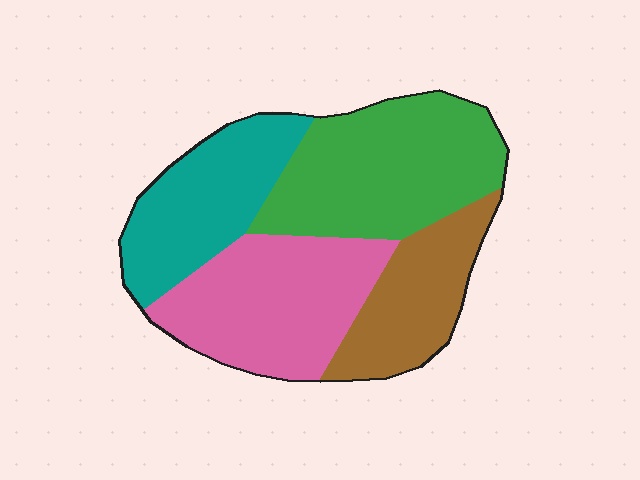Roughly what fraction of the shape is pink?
Pink takes up about one quarter (1/4) of the shape.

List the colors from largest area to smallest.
From largest to smallest: green, pink, teal, brown.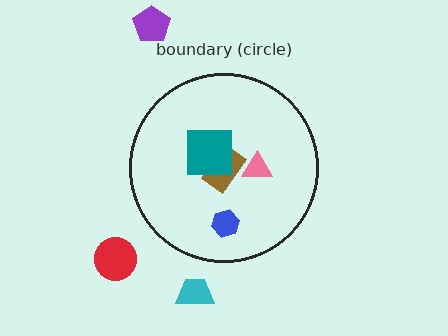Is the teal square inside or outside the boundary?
Inside.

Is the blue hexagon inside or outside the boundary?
Inside.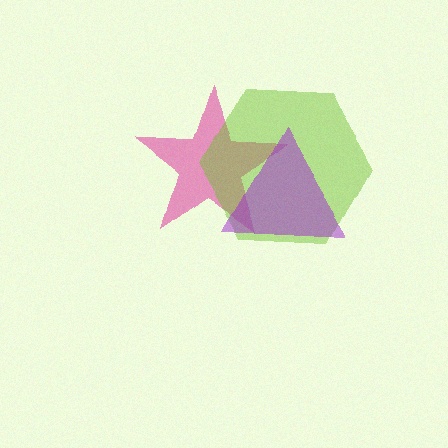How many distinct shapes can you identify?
There are 3 distinct shapes: a pink star, a lime hexagon, a purple triangle.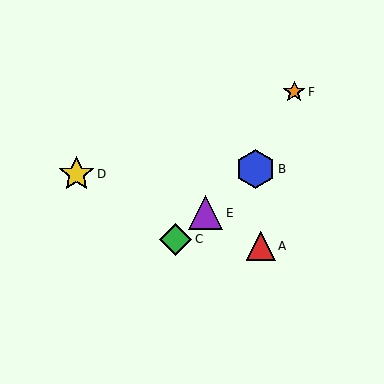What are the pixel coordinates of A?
Object A is at (261, 246).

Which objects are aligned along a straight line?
Objects B, C, E are aligned along a straight line.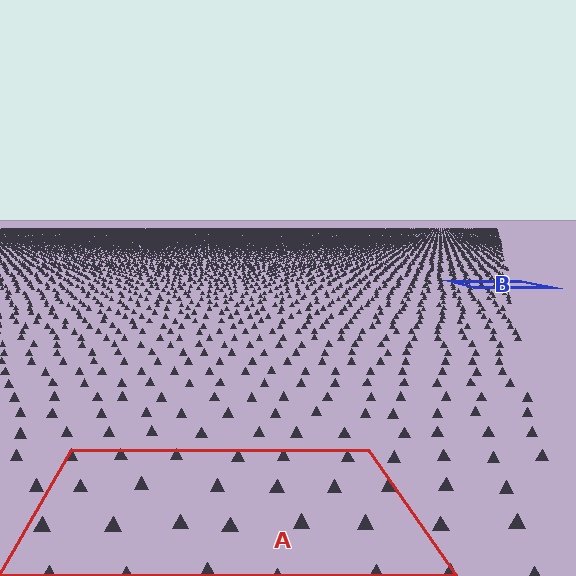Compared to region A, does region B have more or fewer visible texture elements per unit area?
Region B has more texture elements per unit area — they are packed more densely because it is farther away.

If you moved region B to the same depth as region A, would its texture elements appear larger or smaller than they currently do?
They would appear larger. At a closer depth, the same texture elements are projected at a bigger on-screen size.